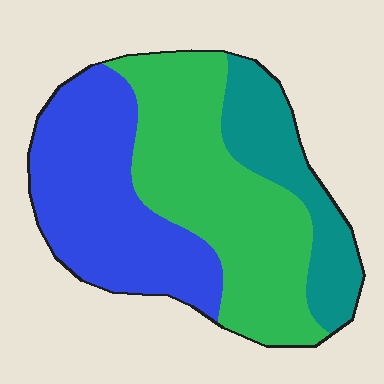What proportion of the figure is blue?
Blue covers around 35% of the figure.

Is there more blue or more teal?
Blue.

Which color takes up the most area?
Green, at roughly 45%.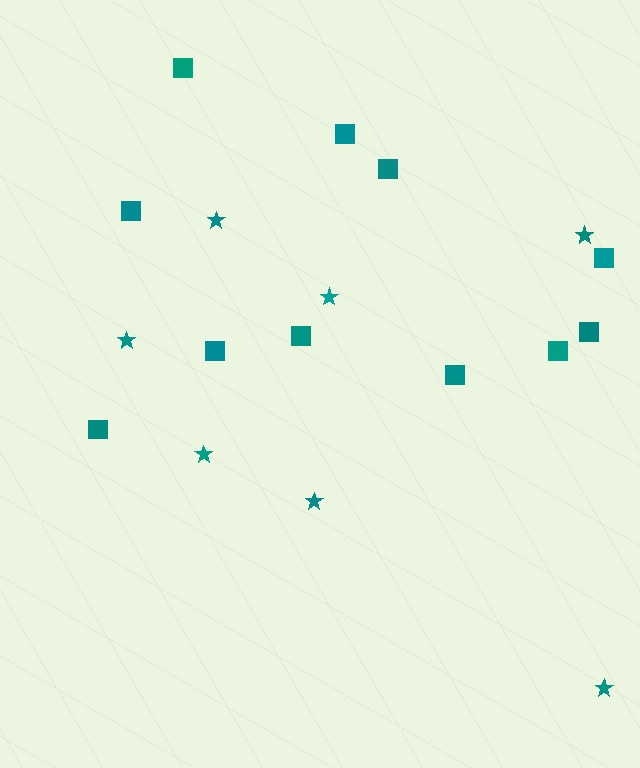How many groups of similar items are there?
There are 2 groups: one group of stars (7) and one group of squares (11).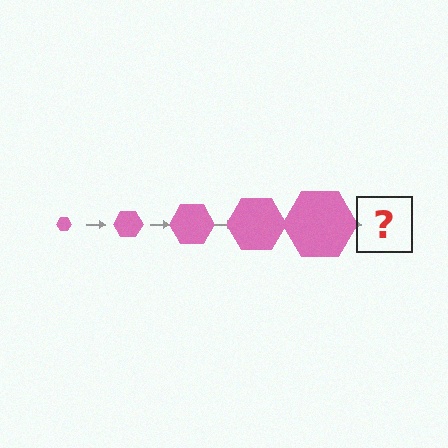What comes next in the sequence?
The next element should be a pink hexagon, larger than the previous one.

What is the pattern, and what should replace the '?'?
The pattern is that the hexagon gets progressively larger each step. The '?' should be a pink hexagon, larger than the previous one.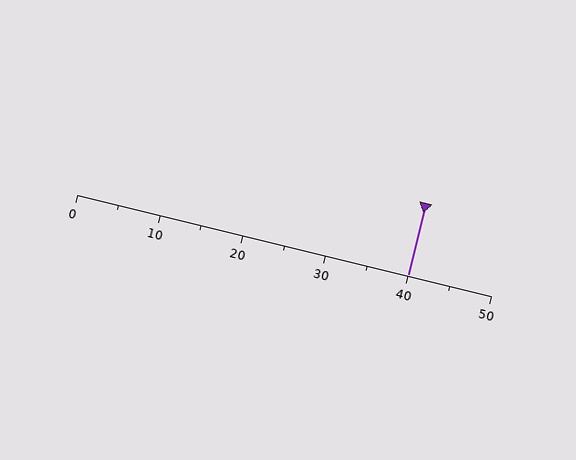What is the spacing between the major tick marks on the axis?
The major ticks are spaced 10 apart.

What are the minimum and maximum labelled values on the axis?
The axis runs from 0 to 50.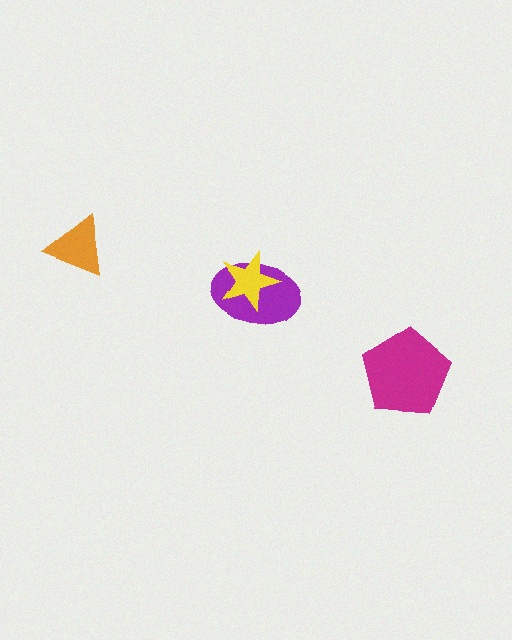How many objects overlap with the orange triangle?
0 objects overlap with the orange triangle.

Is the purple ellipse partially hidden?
Yes, it is partially covered by another shape.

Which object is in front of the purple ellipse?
The yellow star is in front of the purple ellipse.